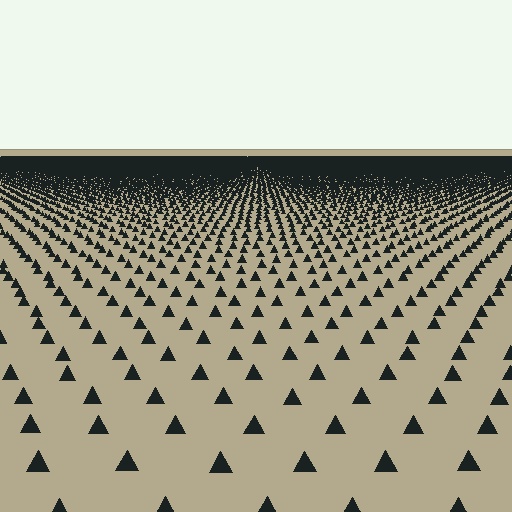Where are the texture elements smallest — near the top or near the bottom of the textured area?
Near the top.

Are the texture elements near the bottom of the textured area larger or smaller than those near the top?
Larger. Near the bottom, elements are closer to the viewer and appear at a bigger on-screen size.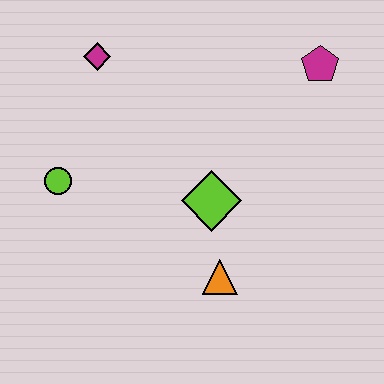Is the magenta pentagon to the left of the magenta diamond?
No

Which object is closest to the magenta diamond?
The lime circle is closest to the magenta diamond.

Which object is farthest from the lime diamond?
The magenta diamond is farthest from the lime diamond.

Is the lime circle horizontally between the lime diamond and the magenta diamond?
No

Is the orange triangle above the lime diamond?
No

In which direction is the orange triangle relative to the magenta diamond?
The orange triangle is below the magenta diamond.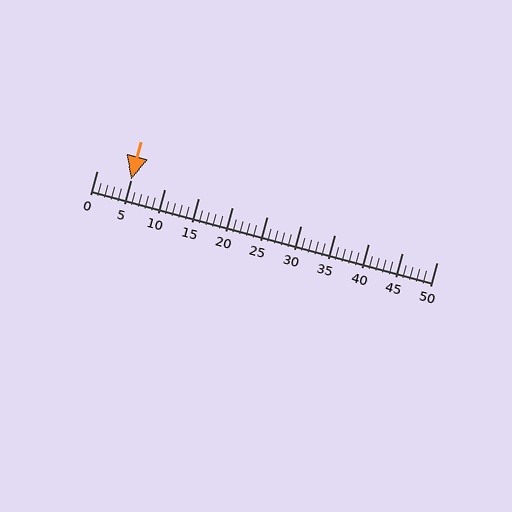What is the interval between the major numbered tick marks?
The major tick marks are spaced 5 units apart.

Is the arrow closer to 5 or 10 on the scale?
The arrow is closer to 5.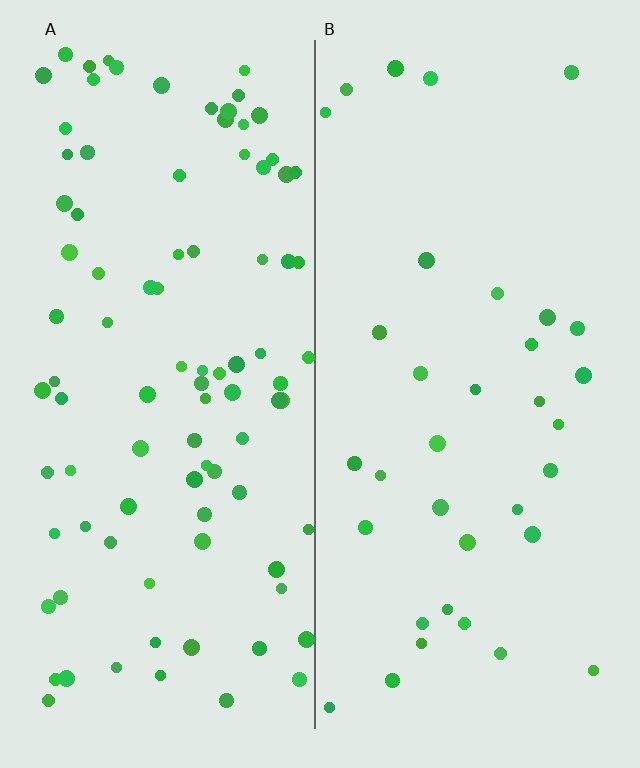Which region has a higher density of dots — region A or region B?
A (the left).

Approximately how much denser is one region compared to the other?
Approximately 2.7× — region A over region B.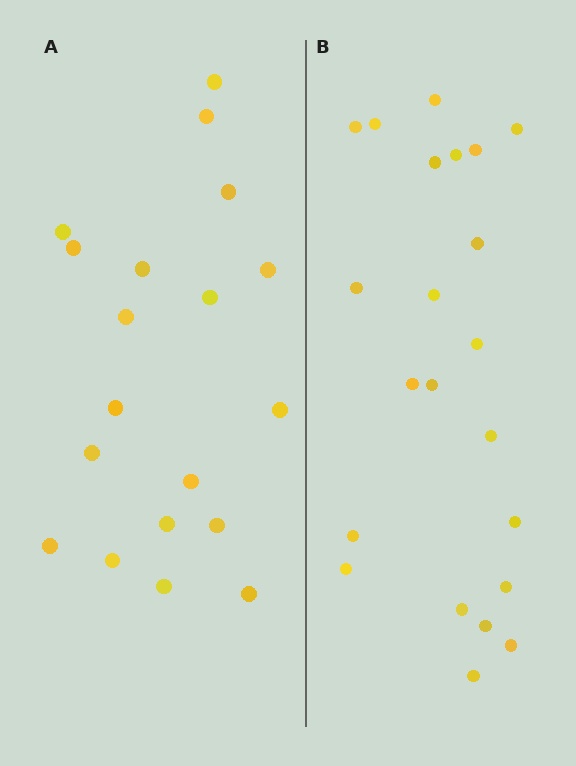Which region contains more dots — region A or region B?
Region B (the right region) has more dots.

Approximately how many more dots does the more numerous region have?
Region B has just a few more — roughly 2 or 3 more dots than region A.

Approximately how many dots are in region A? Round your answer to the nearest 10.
About 20 dots. (The exact count is 19, which rounds to 20.)